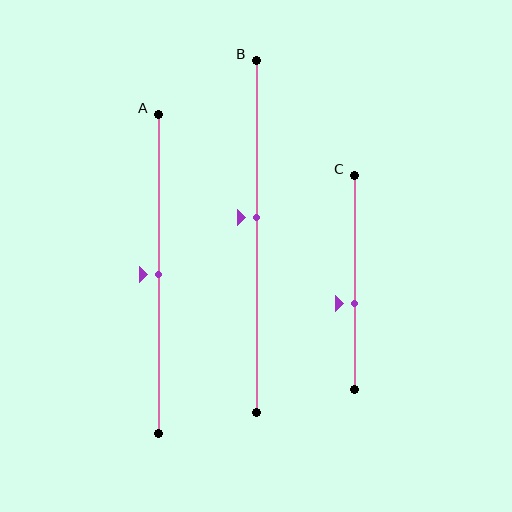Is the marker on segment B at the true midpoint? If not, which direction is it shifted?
No, the marker on segment B is shifted upward by about 6% of the segment length.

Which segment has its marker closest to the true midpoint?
Segment A has its marker closest to the true midpoint.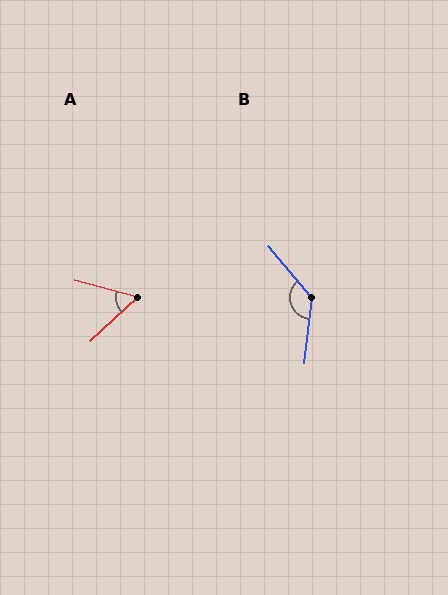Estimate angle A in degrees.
Approximately 58 degrees.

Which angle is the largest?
B, at approximately 133 degrees.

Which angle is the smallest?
A, at approximately 58 degrees.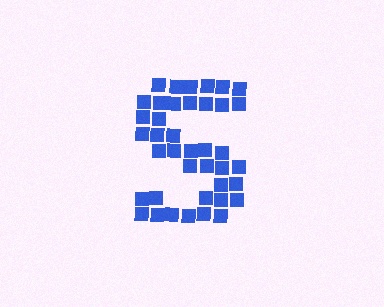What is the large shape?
The large shape is the letter S.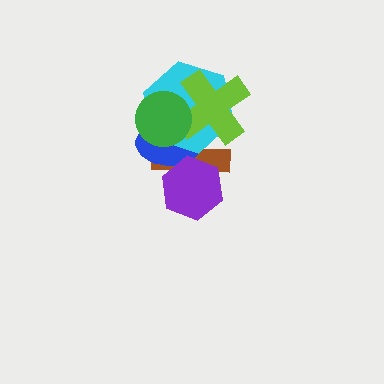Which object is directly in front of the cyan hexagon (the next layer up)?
The lime cross is directly in front of the cyan hexagon.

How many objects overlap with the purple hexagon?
2 objects overlap with the purple hexagon.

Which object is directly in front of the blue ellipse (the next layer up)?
The cyan hexagon is directly in front of the blue ellipse.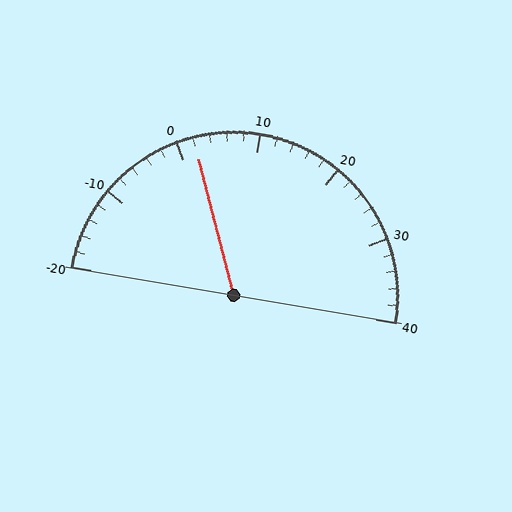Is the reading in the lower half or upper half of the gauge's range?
The reading is in the lower half of the range (-20 to 40).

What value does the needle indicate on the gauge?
The needle indicates approximately 2.